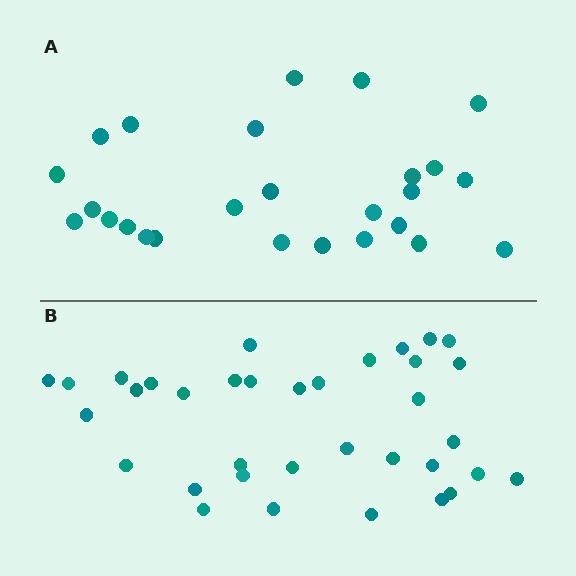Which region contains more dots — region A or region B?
Region B (the bottom region) has more dots.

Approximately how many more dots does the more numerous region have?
Region B has roughly 8 or so more dots than region A.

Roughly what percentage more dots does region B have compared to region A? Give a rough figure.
About 35% more.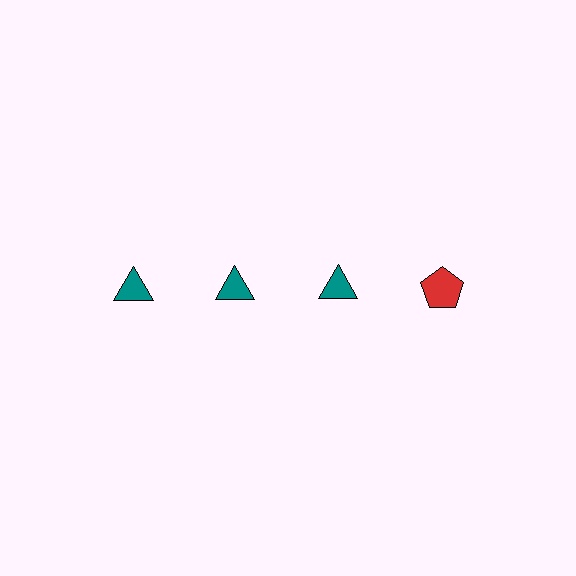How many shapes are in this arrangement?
There are 4 shapes arranged in a grid pattern.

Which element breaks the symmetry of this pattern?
The red pentagon in the top row, second from right column breaks the symmetry. All other shapes are teal triangles.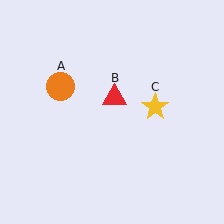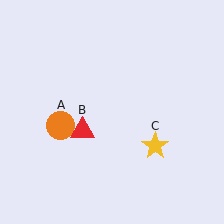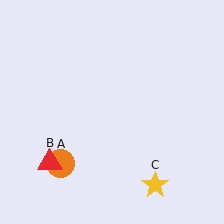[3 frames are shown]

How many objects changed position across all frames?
3 objects changed position: orange circle (object A), red triangle (object B), yellow star (object C).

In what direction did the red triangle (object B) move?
The red triangle (object B) moved down and to the left.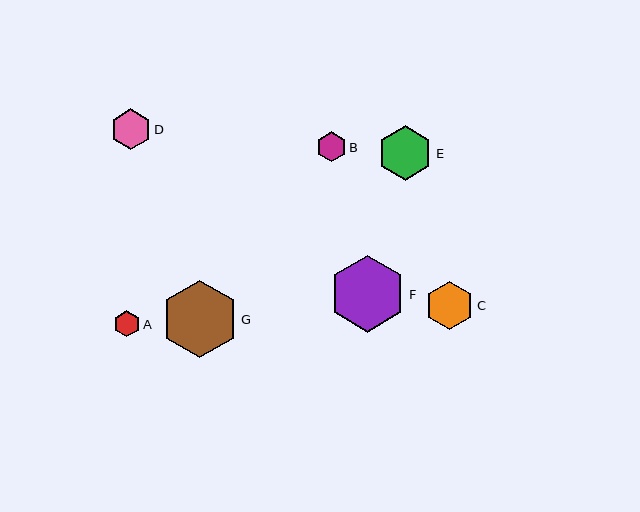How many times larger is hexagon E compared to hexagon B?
Hexagon E is approximately 1.8 times the size of hexagon B.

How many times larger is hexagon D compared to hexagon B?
Hexagon D is approximately 1.4 times the size of hexagon B.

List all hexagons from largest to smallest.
From largest to smallest: G, F, E, C, D, B, A.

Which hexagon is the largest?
Hexagon G is the largest with a size of approximately 77 pixels.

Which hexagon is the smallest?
Hexagon A is the smallest with a size of approximately 26 pixels.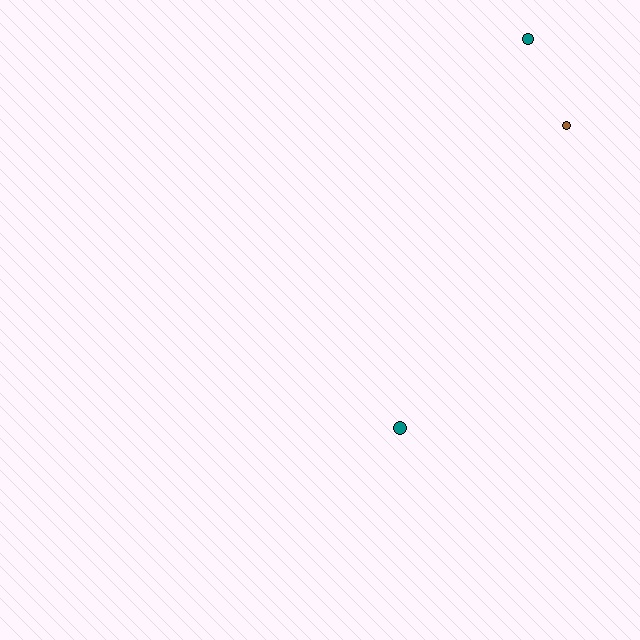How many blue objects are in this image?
There are no blue objects.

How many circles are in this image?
There are 3 circles.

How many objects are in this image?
There are 3 objects.